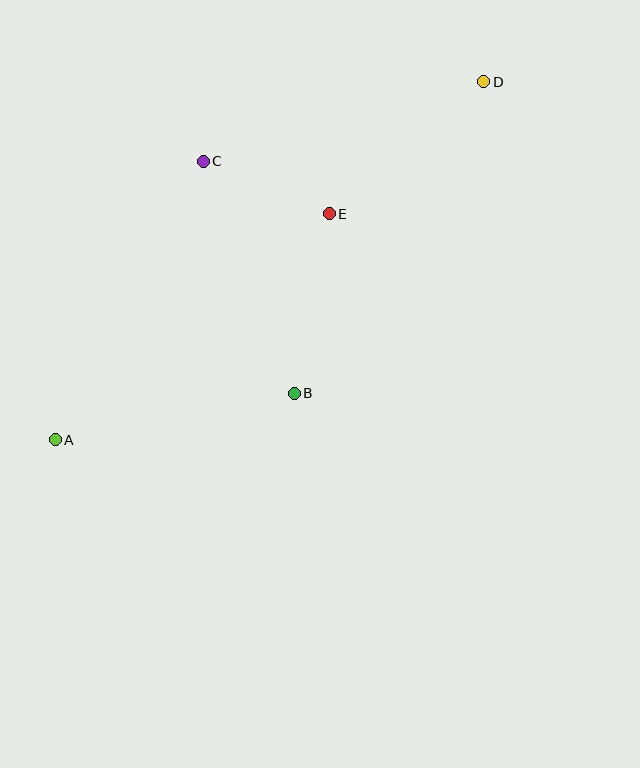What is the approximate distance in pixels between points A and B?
The distance between A and B is approximately 244 pixels.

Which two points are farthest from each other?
Points A and D are farthest from each other.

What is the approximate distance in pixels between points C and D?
The distance between C and D is approximately 292 pixels.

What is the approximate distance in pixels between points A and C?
The distance between A and C is approximately 315 pixels.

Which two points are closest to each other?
Points C and E are closest to each other.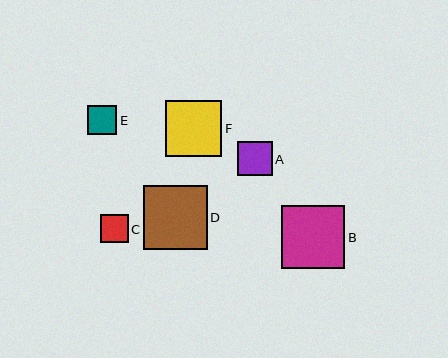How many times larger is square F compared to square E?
Square F is approximately 1.9 times the size of square E.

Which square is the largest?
Square D is the largest with a size of approximately 63 pixels.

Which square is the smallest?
Square C is the smallest with a size of approximately 28 pixels.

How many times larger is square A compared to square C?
Square A is approximately 1.2 times the size of square C.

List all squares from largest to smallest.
From largest to smallest: D, B, F, A, E, C.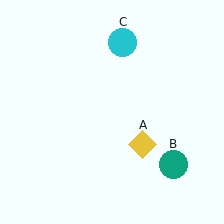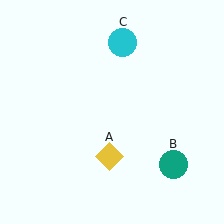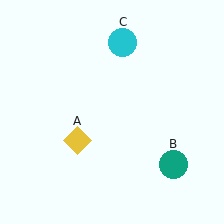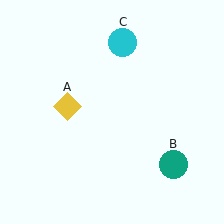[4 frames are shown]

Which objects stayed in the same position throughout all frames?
Teal circle (object B) and cyan circle (object C) remained stationary.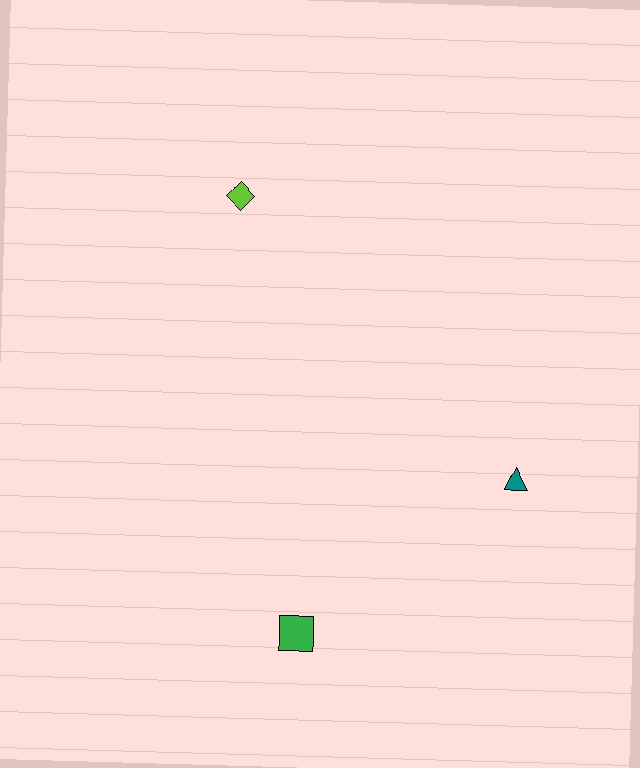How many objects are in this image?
There are 3 objects.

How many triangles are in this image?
There is 1 triangle.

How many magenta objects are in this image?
There are no magenta objects.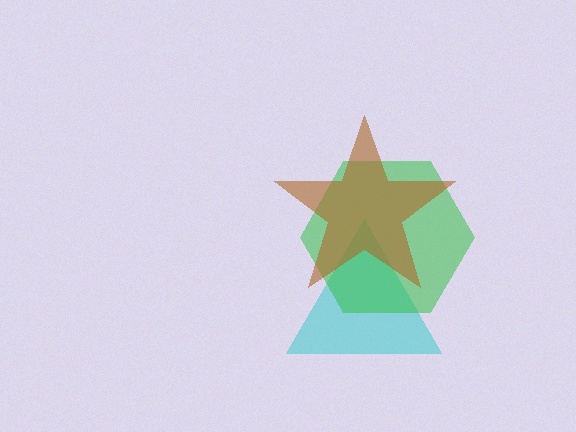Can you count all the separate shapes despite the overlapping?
Yes, there are 3 separate shapes.